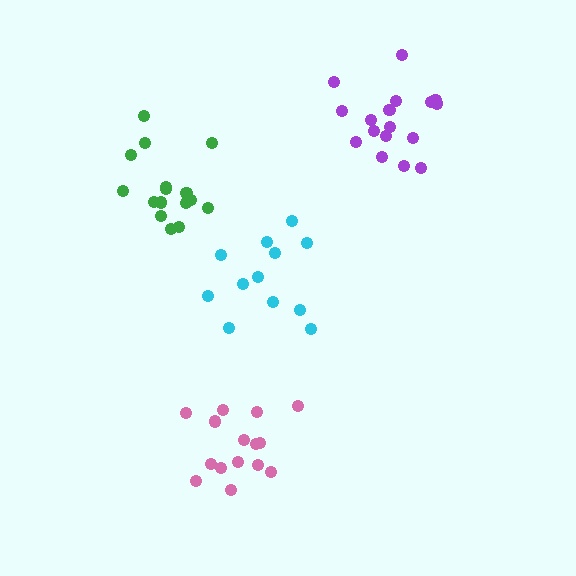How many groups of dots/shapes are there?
There are 4 groups.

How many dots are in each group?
Group 1: 15 dots, Group 2: 17 dots, Group 3: 12 dots, Group 4: 16 dots (60 total).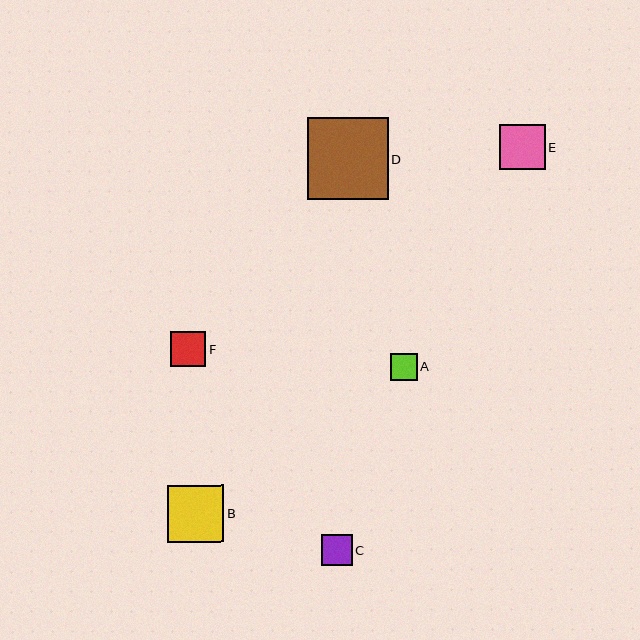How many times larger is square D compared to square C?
Square D is approximately 2.6 times the size of square C.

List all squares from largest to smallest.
From largest to smallest: D, B, E, F, C, A.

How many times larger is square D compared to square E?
Square D is approximately 1.8 times the size of square E.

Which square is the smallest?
Square A is the smallest with a size of approximately 27 pixels.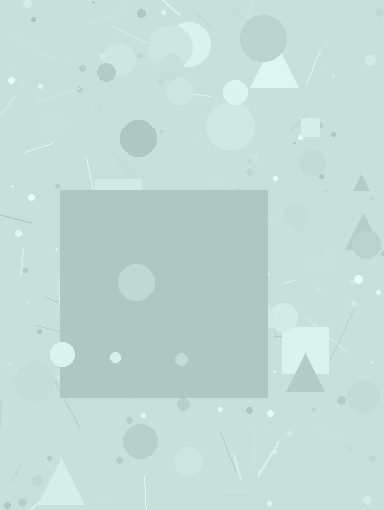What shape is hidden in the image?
A square is hidden in the image.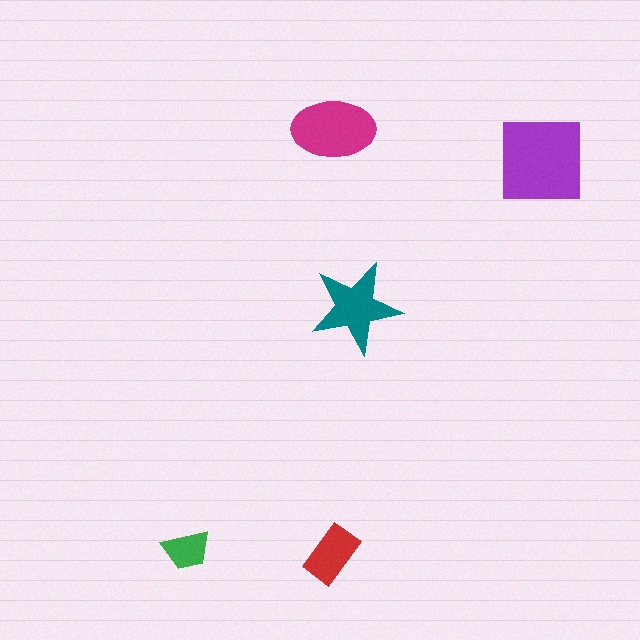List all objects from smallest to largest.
The green trapezoid, the red rectangle, the teal star, the magenta ellipse, the purple square.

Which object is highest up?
The magenta ellipse is topmost.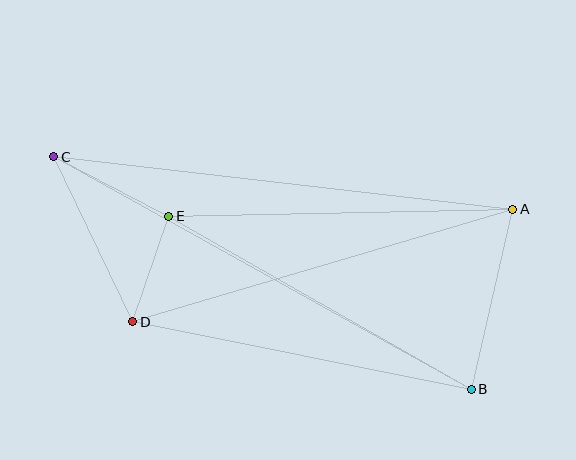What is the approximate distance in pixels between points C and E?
The distance between C and E is approximately 129 pixels.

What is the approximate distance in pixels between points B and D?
The distance between B and D is approximately 345 pixels.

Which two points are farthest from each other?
Points B and C are farthest from each other.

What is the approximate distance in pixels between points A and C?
The distance between A and C is approximately 462 pixels.